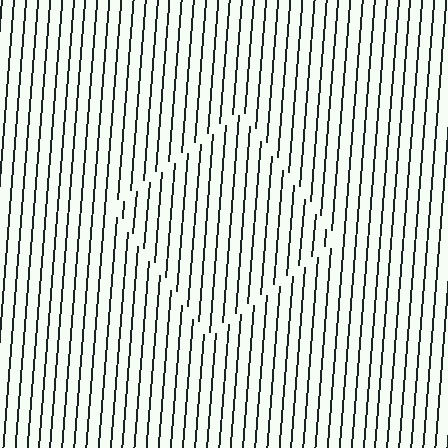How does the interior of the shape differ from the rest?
The interior of the shape contains the same grating, shifted by half a period — the contour is defined by the phase discontinuity where line-ends from the inner and outer gratings abut.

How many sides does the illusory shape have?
4 sides — the line-ends trace a square.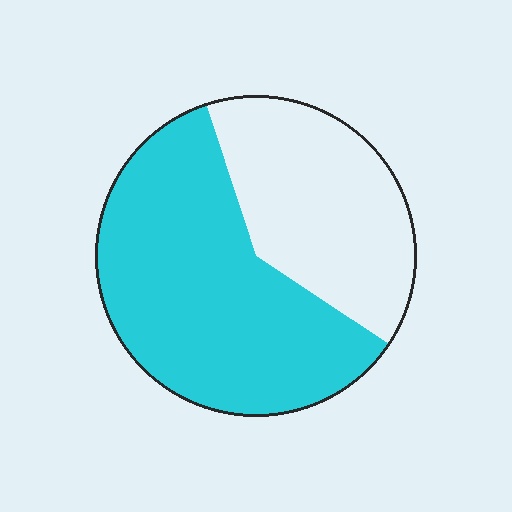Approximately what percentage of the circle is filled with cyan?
Approximately 60%.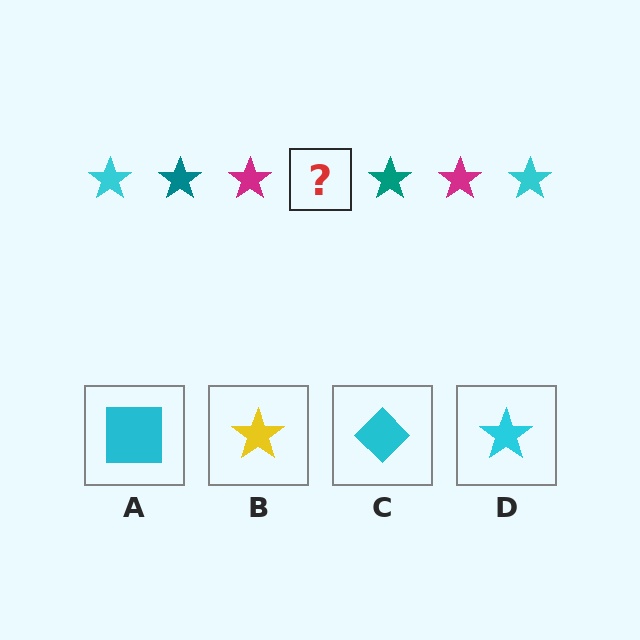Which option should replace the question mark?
Option D.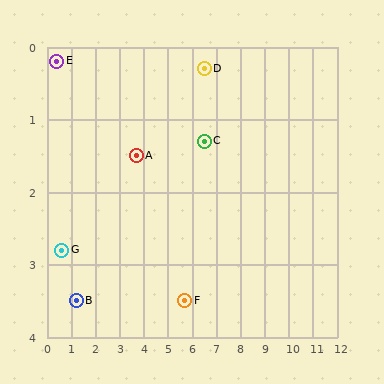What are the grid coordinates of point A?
Point A is at approximately (3.7, 1.5).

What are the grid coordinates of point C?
Point C is at approximately (6.5, 1.3).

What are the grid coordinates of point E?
Point E is at approximately (0.4, 0.2).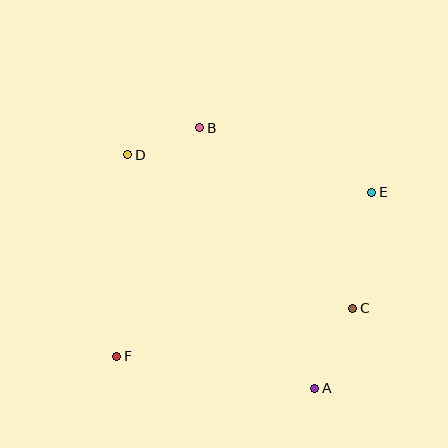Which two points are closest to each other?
Points B and D are closest to each other.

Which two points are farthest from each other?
Points E and F are farthest from each other.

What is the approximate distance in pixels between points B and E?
The distance between B and E is approximately 184 pixels.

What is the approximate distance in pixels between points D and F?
The distance between D and F is approximately 202 pixels.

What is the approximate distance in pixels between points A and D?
The distance between A and D is approximately 299 pixels.